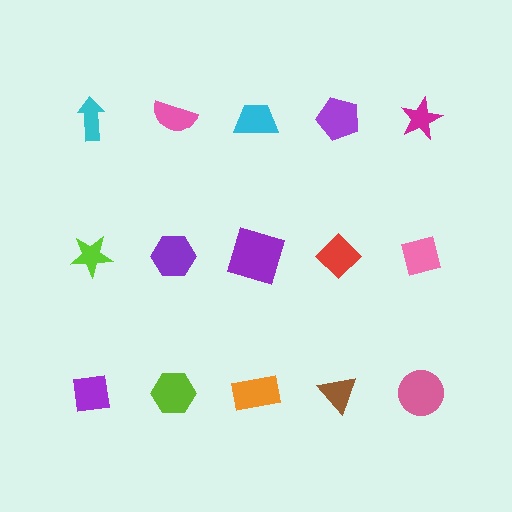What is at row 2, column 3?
A purple square.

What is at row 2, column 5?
A pink diamond.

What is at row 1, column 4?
A purple pentagon.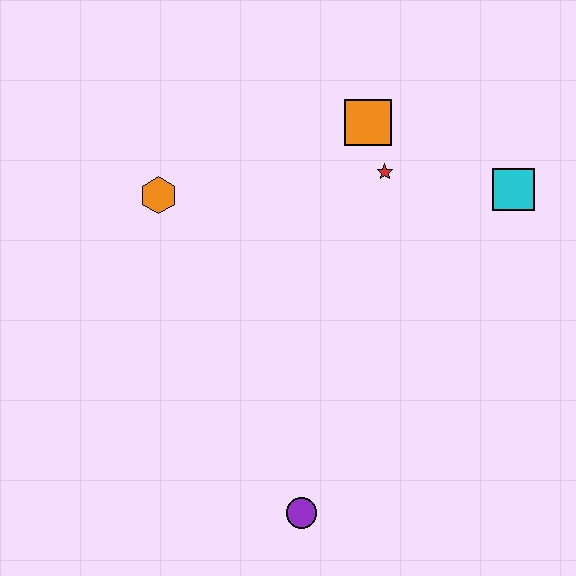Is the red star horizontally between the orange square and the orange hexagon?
No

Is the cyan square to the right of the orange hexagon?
Yes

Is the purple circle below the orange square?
Yes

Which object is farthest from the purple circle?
The orange square is farthest from the purple circle.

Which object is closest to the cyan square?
The red star is closest to the cyan square.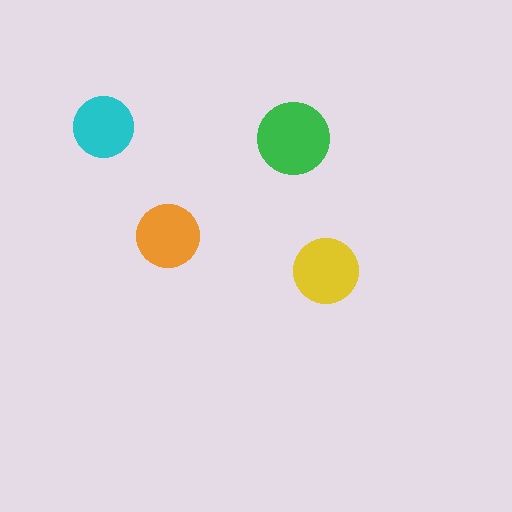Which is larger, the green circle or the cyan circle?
The green one.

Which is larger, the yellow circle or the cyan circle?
The yellow one.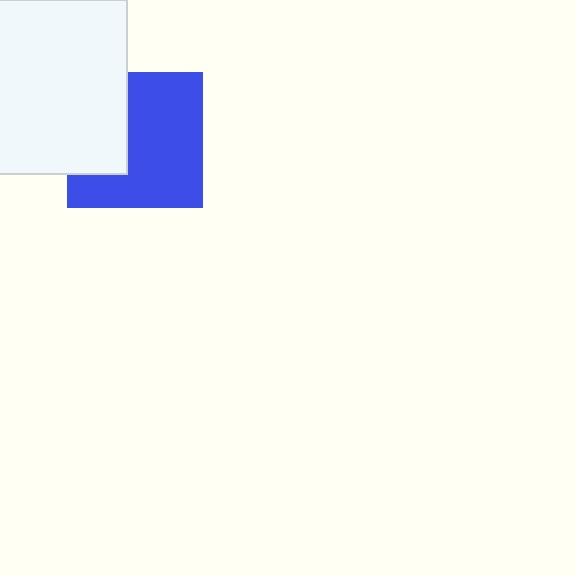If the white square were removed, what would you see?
You would see the complete blue square.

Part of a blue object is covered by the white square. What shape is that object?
It is a square.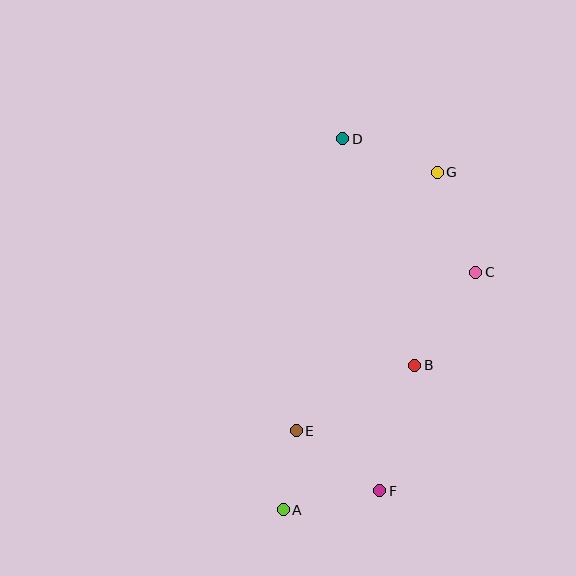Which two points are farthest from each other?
Points A and D are farthest from each other.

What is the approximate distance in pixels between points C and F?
The distance between C and F is approximately 239 pixels.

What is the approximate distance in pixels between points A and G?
The distance between A and G is approximately 371 pixels.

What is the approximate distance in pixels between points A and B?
The distance between A and B is approximately 196 pixels.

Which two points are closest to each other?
Points A and E are closest to each other.